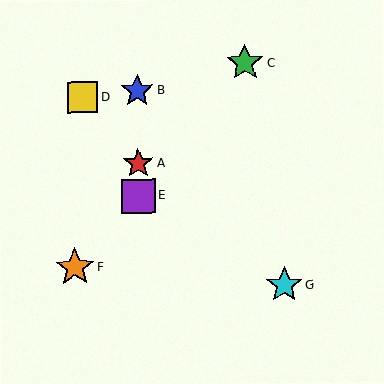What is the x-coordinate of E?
Object E is at x≈138.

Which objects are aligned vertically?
Objects A, B, E are aligned vertically.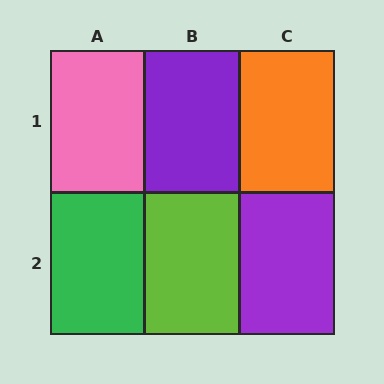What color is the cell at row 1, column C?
Orange.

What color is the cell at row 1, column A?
Pink.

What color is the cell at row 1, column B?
Purple.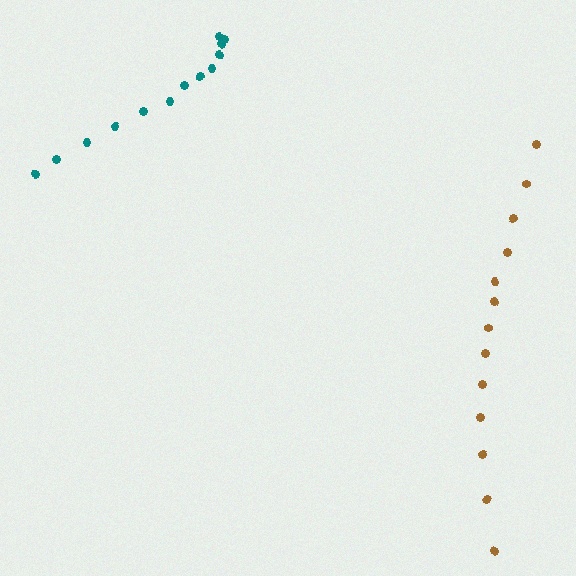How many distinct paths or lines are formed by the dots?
There are 2 distinct paths.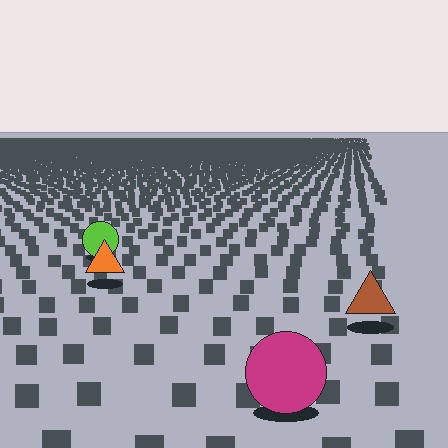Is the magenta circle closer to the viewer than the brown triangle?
Yes. The magenta circle is closer — you can tell from the texture gradient: the ground texture is coarser near it.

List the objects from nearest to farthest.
From nearest to farthest: the magenta circle, the brown triangle, the orange triangle, the lime circle.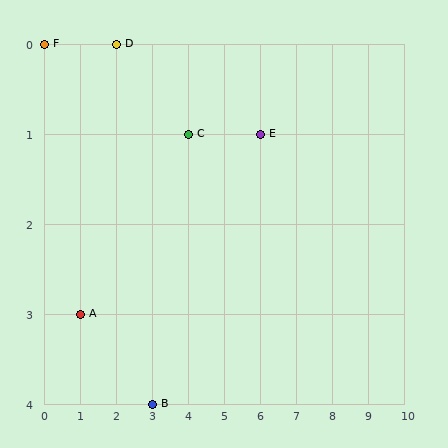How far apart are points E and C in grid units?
Points E and C are 2 columns apart.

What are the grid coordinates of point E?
Point E is at grid coordinates (6, 1).